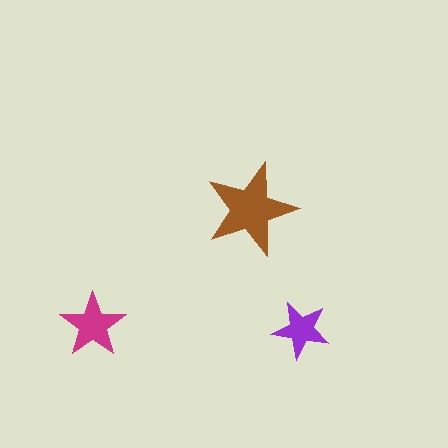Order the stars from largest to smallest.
the brown one, the magenta one, the purple one.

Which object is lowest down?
The purple star is bottommost.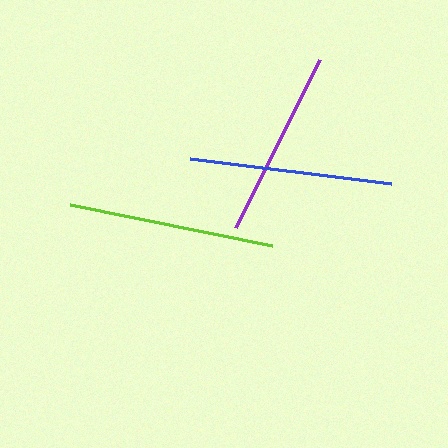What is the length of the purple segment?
The purple segment is approximately 188 pixels long.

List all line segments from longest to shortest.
From longest to shortest: lime, blue, purple.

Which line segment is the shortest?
The purple line is the shortest at approximately 188 pixels.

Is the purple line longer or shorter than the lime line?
The lime line is longer than the purple line.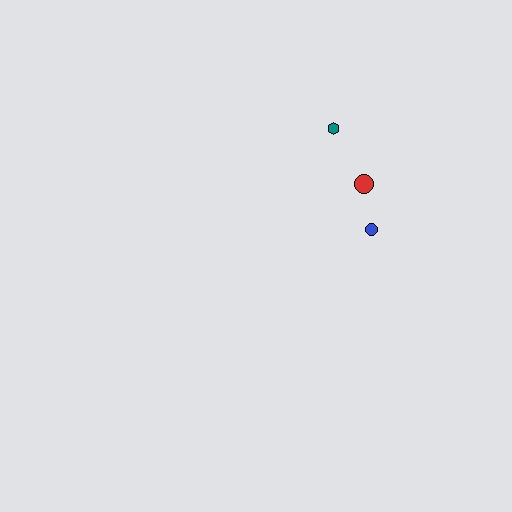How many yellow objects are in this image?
There are no yellow objects.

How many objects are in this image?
There are 3 objects.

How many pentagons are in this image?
There are no pentagons.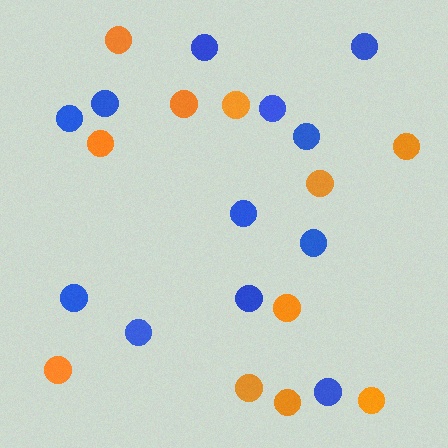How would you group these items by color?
There are 2 groups: one group of blue circles (12) and one group of orange circles (11).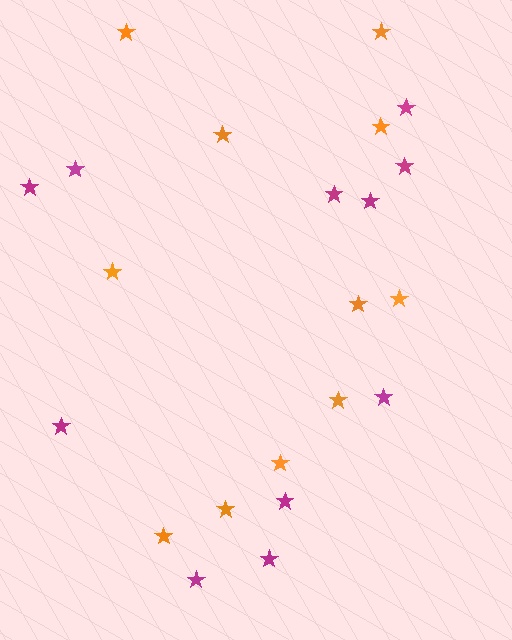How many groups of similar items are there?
There are 2 groups: one group of magenta stars (11) and one group of orange stars (11).